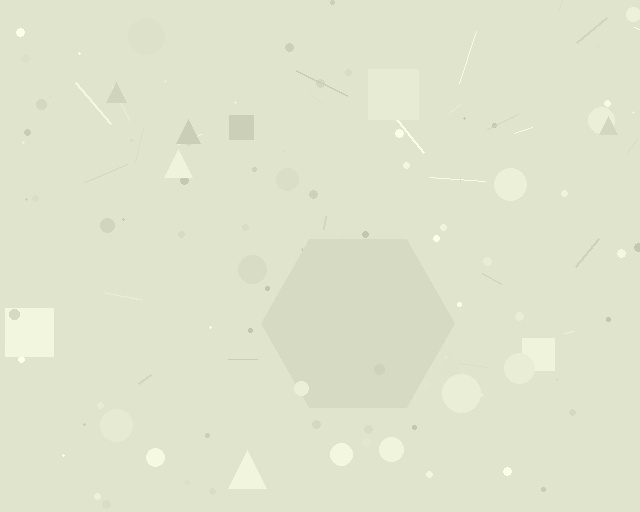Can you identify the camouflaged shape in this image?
The camouflaged shape is a hexagon.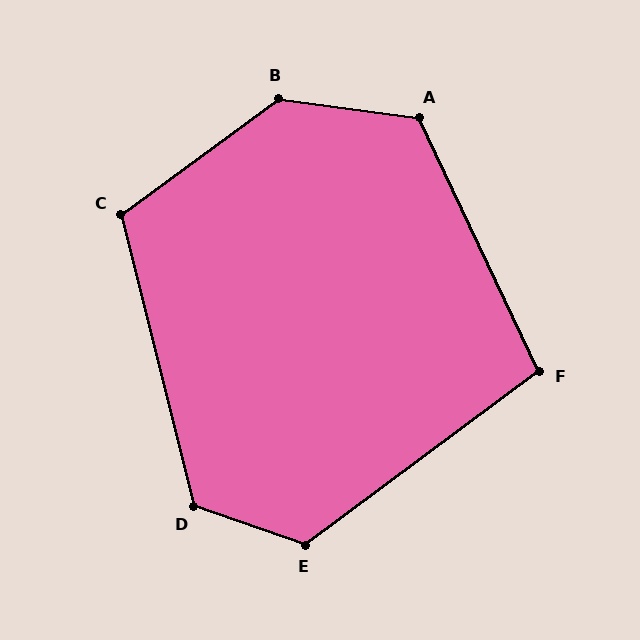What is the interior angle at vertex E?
Approximately 125 degrees (obtuse).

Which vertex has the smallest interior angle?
F, at approximately 101 degrees.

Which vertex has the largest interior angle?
B, at approximately 136 degrees.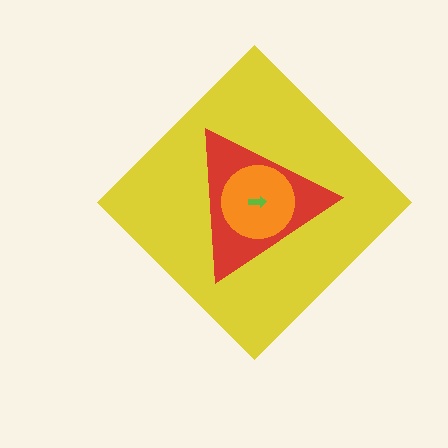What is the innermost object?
The lime arrow.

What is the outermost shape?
The yellow diamond.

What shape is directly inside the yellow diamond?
The red triangle.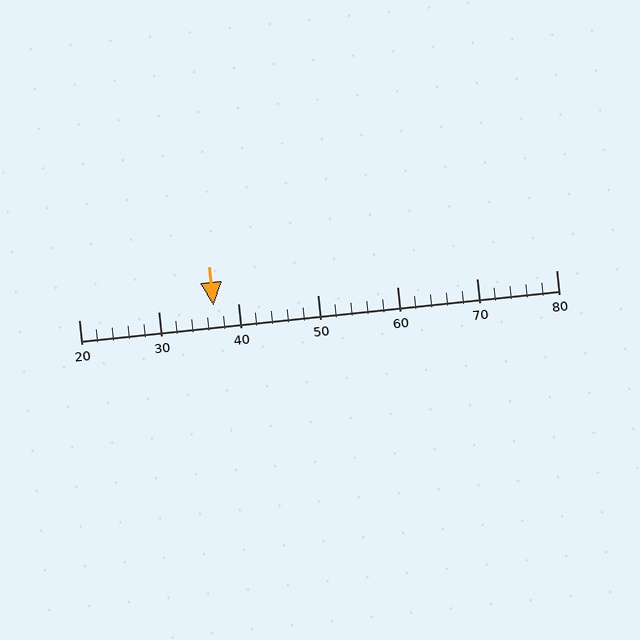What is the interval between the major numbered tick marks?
The major tick marks are spaced 10 units apart.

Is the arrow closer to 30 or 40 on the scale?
The arrow is closer to 40.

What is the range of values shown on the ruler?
The ruler shows values from 20 to 80.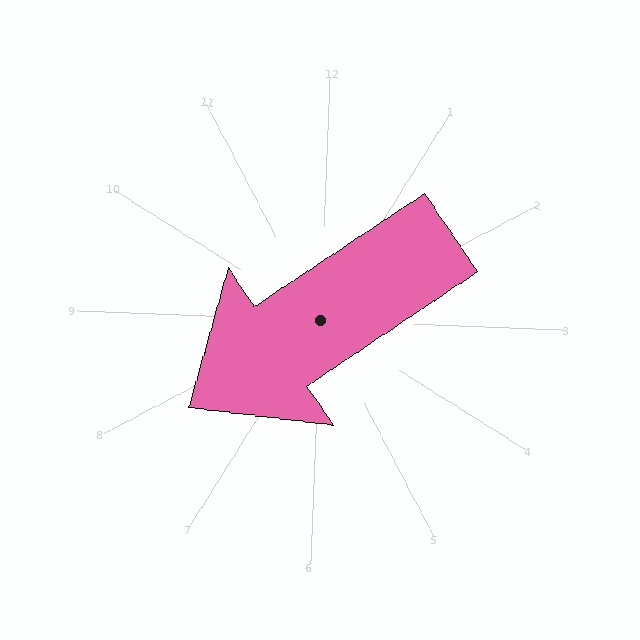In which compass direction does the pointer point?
Southwest.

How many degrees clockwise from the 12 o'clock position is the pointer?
Approximately 234 degrees.